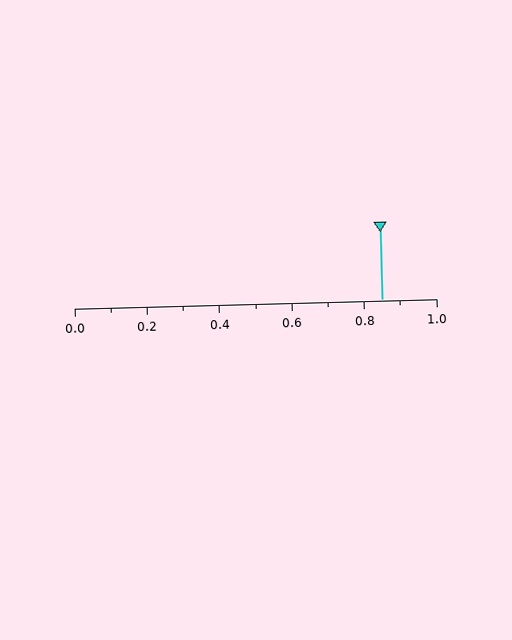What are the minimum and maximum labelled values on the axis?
The axis runs from 0.0 to 1.0.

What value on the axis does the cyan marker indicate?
The marker indicates approximately 0.85.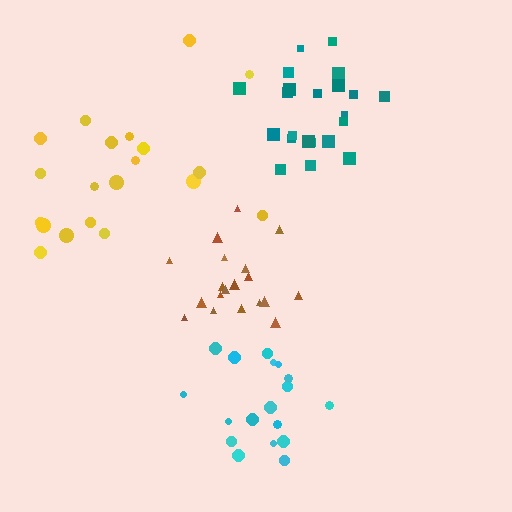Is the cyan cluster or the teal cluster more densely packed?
Cyan.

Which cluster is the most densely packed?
Cyan.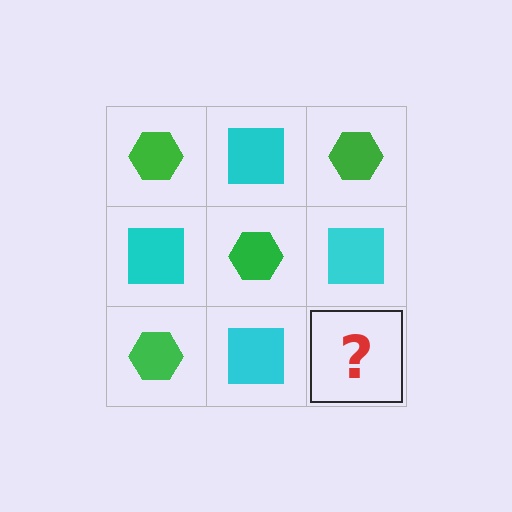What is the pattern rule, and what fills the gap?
The rule is that it alternates green hexagon and cyan square in a checkerboard pattern. The gap should be filled with a green hexagon.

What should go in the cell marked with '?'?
The missing cell should contain a green hexagon.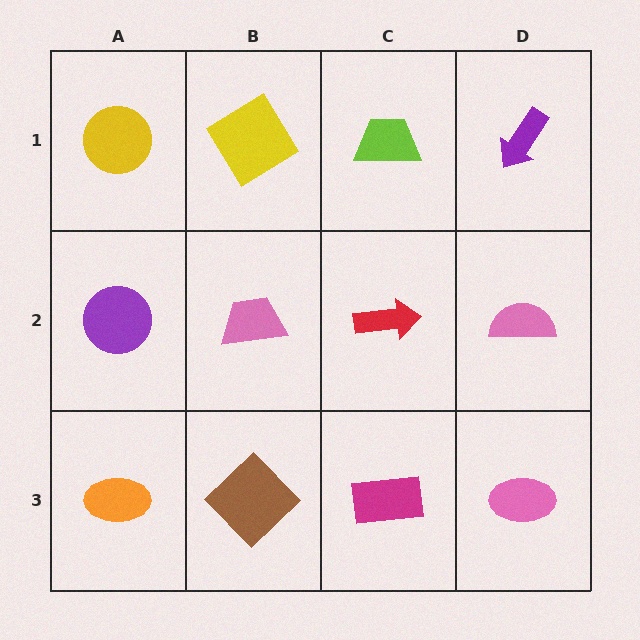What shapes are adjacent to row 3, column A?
A purple circle (row 2, column A), a brown diamond (row 3, column B).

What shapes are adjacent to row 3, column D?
A pink semicircle (row 2, column D), a magenta rectangle (row 3, column C).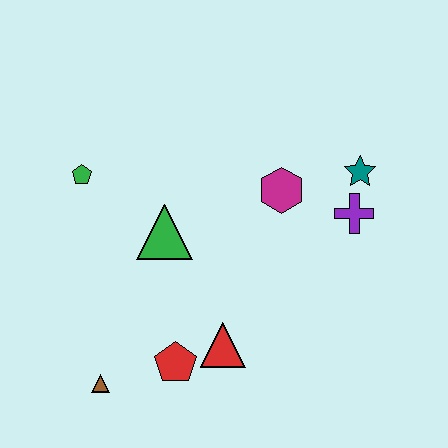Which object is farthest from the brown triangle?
The teal star is farthest from the brown triangle.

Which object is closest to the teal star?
The purple cross is closest to the teal star.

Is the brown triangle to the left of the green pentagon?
No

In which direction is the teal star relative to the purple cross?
The teal star is above the purple cross.